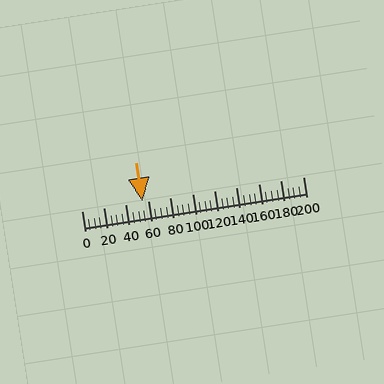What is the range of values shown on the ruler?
The ruler shows values from 0 to 200.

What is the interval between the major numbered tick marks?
The major tick marks are spaced 20 units apart.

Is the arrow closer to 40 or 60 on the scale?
The arrow is closer to 60.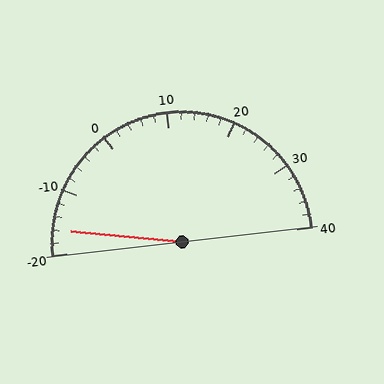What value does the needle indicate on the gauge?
The needle indicates approximately -16.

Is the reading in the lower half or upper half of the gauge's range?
The reading is in the lower half of the range (-20 to 40).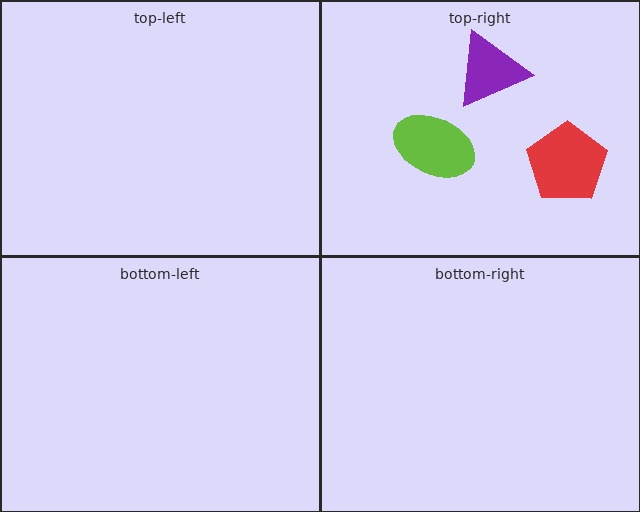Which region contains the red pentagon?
The top-right region.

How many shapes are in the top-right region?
3.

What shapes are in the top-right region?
The red pentagon, the purple triangle, the lime ellipse.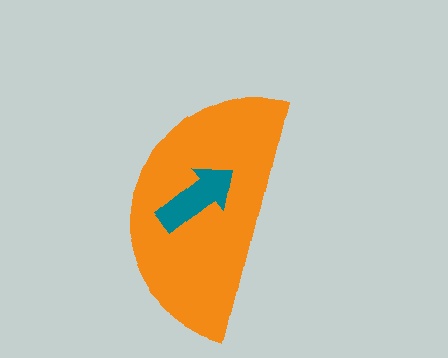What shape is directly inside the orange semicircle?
The teal arrow.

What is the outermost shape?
The orange semicircle.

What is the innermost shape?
The teal arrow.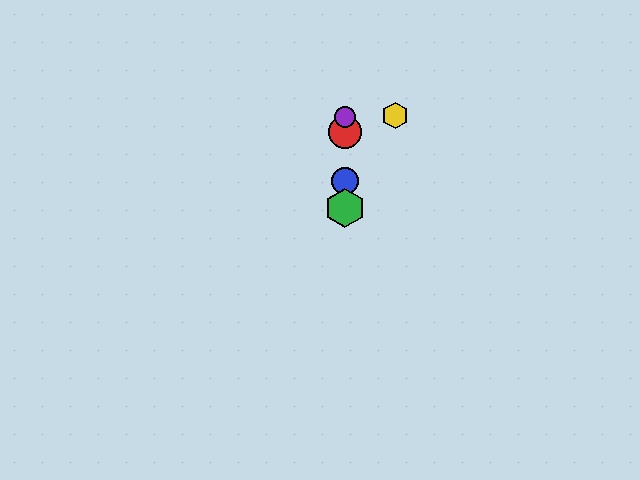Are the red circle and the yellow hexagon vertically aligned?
No, the red circle is at x≈345 and the yellow hexagon is at x≈395.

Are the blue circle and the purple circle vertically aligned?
Yes, both are at x≈345.